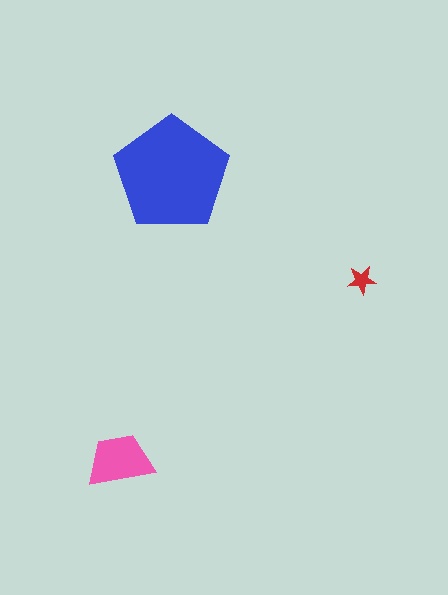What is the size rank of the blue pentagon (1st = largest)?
1st.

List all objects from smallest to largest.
The red star, the pink trapezoid, the blue pentagon.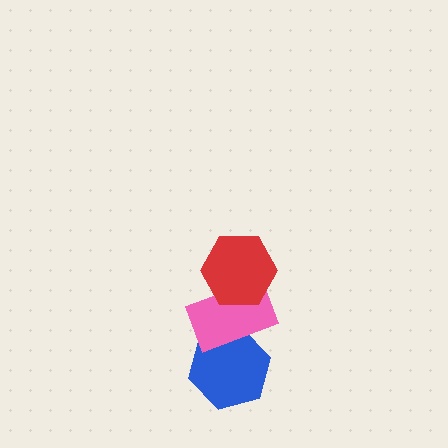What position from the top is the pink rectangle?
The pink rectangle is 2nd from the top.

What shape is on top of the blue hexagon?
The pink rectangle is on top of the blue hexagon.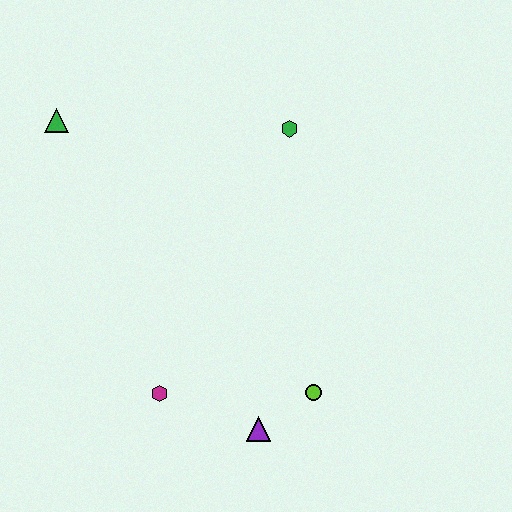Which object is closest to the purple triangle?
The lime circle is closest to the purple triangle.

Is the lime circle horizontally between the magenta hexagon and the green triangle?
No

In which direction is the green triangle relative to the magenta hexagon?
The green triangle is above the magenta hexagon.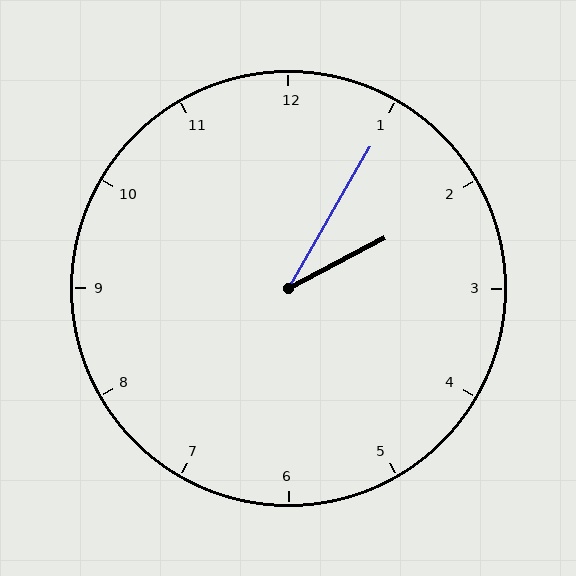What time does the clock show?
2:05.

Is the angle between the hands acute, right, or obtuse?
It is acute.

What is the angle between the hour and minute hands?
Approximately 32 degrees.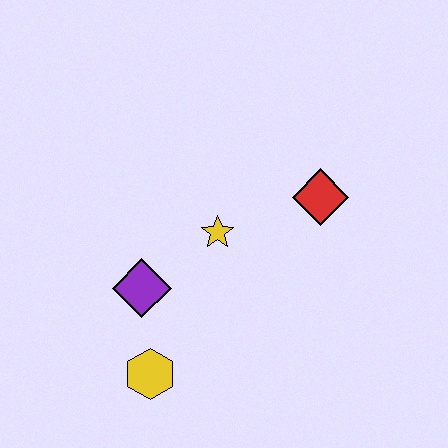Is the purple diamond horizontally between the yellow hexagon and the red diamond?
No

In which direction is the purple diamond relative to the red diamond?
The purple diamond is to the left of the red diamond.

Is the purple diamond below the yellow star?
Yes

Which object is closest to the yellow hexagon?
The purple diamond is closest to the yellow hexagon.